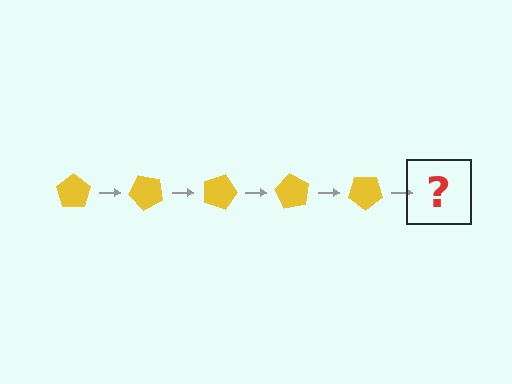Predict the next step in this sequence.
The next step is a yellow pentagon rotated 225 degrees.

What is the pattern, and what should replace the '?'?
The pattern is that the pentagon rotates 45 degrees each step. The '?' should be a yellow pentagon rotated 225 degrees.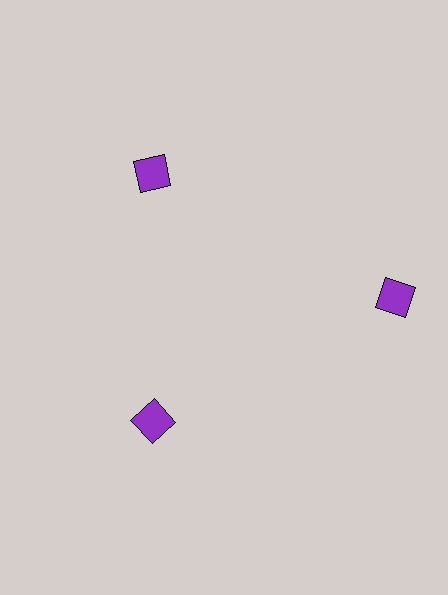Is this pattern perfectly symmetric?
No. The 3 purple diamonds are arranged in a ring, but one element near the 3 o'clock position is pushed outward from the center, breaking the 3-fold rotational symmetry.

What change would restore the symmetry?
The symmetry would be restored by moving it inward, back onto the ring so that all 3 diamonds sit at equal angles and equal distance from the center.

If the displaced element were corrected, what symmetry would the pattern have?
It would have 3-fold rotational symmetry — the pattern would map onto itself every 120 degrees.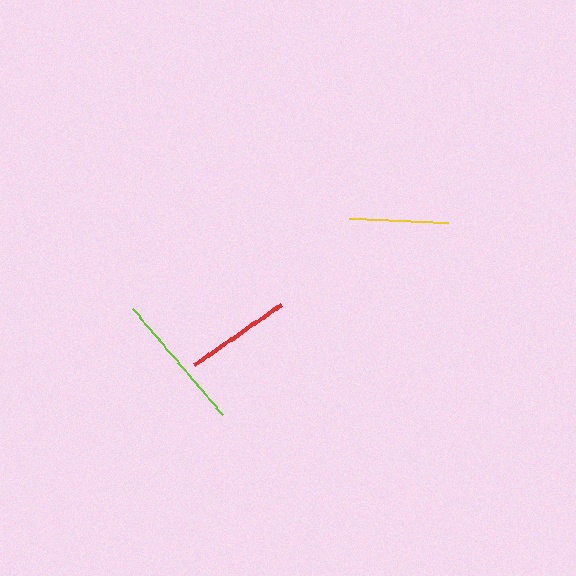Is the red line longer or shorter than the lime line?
The lime line is longer than the red line.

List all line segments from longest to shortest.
From longest to shortest: lime, red, yellow.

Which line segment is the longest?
The lime line is the longest at approximately 139 pixels.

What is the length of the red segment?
The red segment is approximately 106 pixels long.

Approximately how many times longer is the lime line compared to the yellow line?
The lime line is approximately 1.4 times the length of the yellow line.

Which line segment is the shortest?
The yellow line is the shortest at approximately 99 pixels.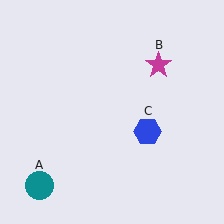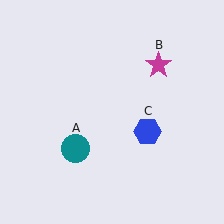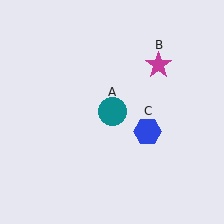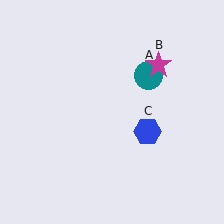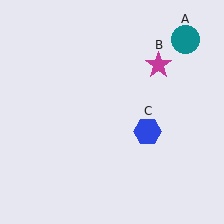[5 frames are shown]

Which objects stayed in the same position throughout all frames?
Magenta star (object B) and blue hexagon (object C) remained stationary.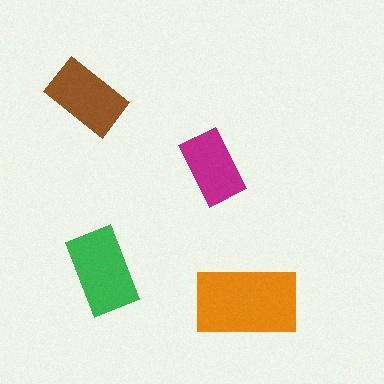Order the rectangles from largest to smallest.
the orange one, the green one, the brown one, the magenta one.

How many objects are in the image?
There are 4 objects in the image.